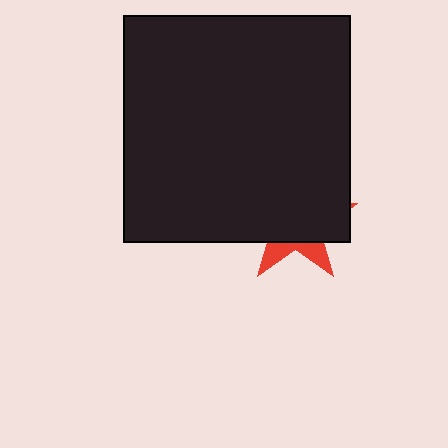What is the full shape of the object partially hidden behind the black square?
The partially hidden object is a red star.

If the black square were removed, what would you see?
You would see the complete red star.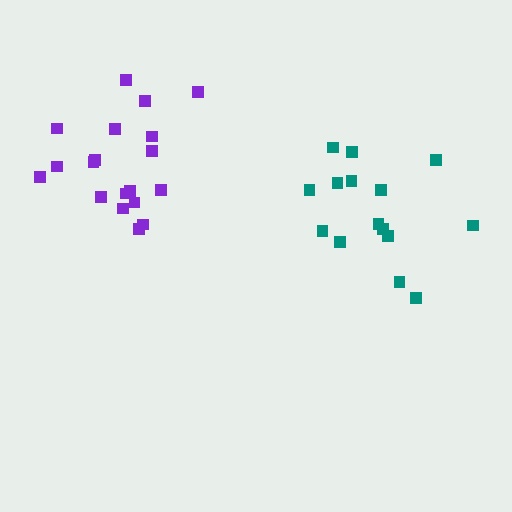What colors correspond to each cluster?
The clusters are colored: purple, teal.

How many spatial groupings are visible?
There are 2 spatial groupings.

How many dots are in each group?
Group 1: 19 dots, Group 2: 15 dots (34 total).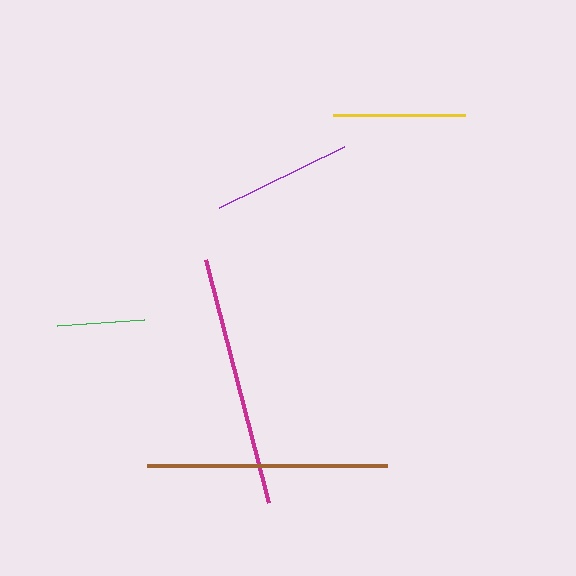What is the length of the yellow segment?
The yellow segment is approximately 132 pixels long.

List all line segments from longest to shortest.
From longest to shortest: magenta, brown, purple, yellow, green.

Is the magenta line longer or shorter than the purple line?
The magenta line is longer than the purple line.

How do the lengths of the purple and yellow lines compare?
The purple and yellow lines are approximately the same length.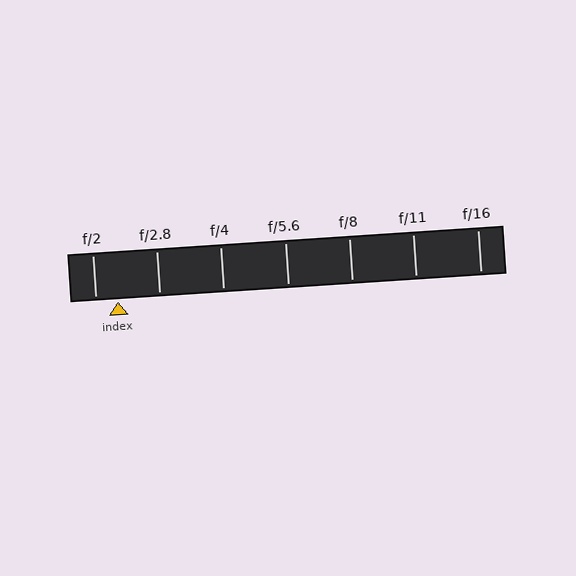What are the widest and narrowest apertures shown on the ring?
The widest aperture shown is f/2 and the narrowest is f/16.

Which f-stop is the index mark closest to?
The index mark is closest to f/2.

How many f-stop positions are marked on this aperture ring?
There are 7 f-stop positions marked.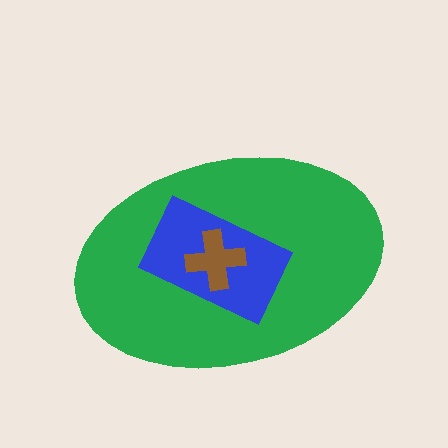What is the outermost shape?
The green ellipse.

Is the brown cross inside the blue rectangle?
Yes.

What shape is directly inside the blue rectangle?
The brown cross.